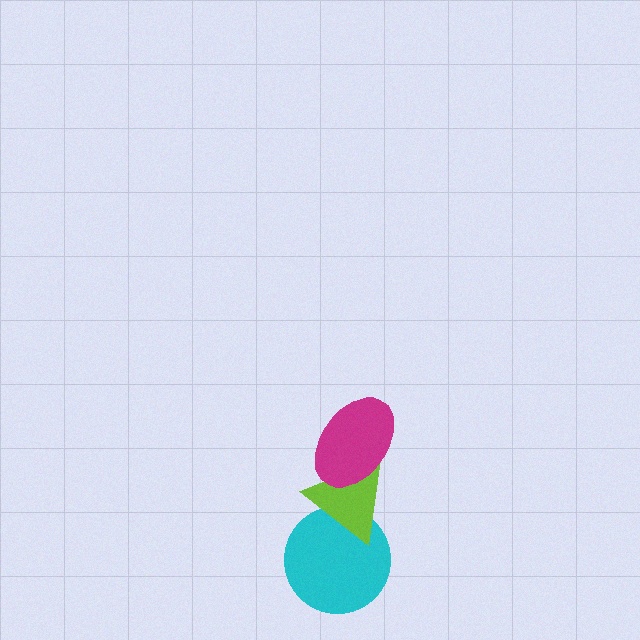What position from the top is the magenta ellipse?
The magenta ellipse is 1st from the top.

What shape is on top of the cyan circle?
The lime triangle is on top of the cyan circle.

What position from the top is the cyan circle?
The cyan circle is 3rd from the top.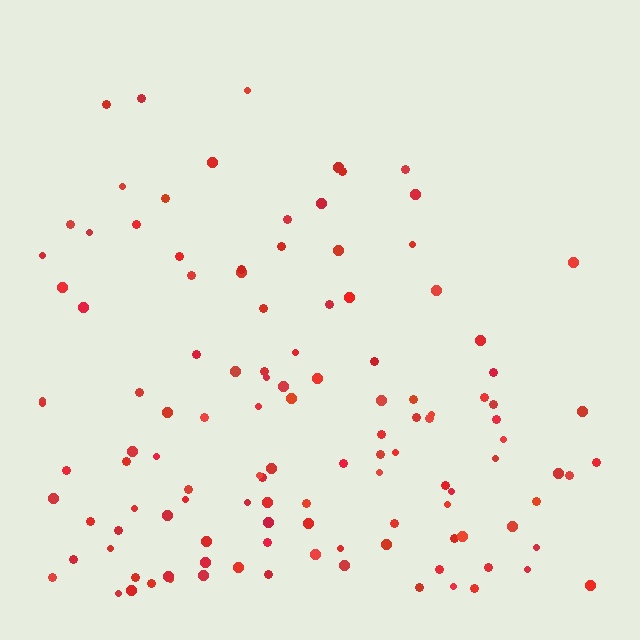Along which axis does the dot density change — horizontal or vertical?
Vertical.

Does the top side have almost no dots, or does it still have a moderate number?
Still a moderate number, just noticeably fewer than the bottom.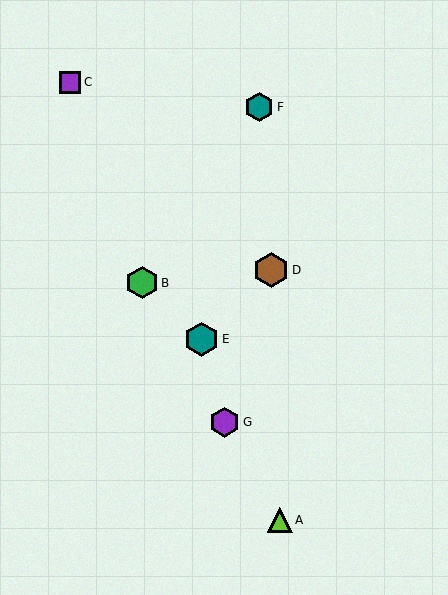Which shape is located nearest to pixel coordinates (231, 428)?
The purple hexagon (labeled G) at (225, 422) is nearest to that location.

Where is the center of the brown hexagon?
The center of the brown hexagon is at (271, 270).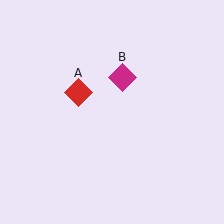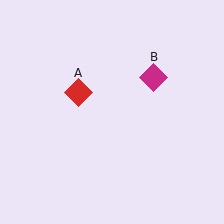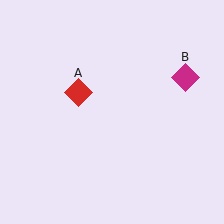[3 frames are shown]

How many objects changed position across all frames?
1 object changed position: magenta diamond (object B).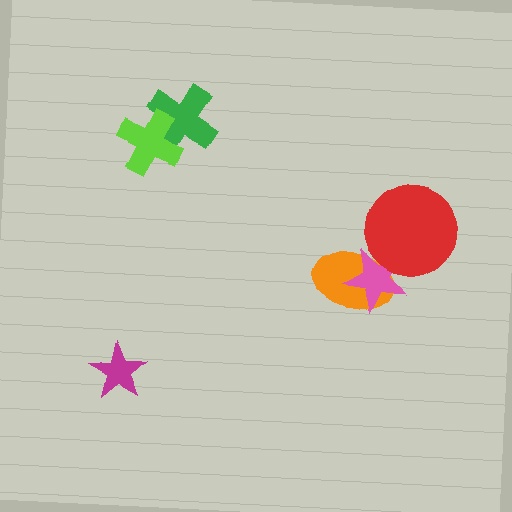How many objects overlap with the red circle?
2 objects overlap with the red circle.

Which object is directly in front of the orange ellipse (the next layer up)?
The pink star is directly in front of the orange ellipse.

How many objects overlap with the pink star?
2 objects overlap with the pink star.